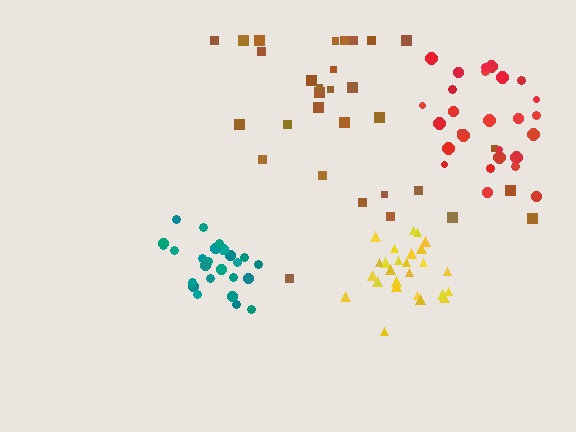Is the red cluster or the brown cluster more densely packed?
Red.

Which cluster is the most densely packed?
Teal.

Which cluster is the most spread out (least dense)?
Brown.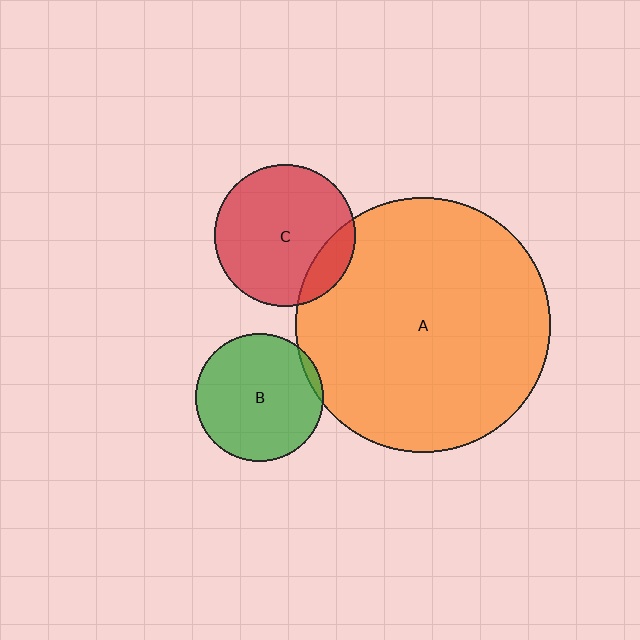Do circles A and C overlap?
Yes.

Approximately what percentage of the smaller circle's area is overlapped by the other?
Approximately 15%.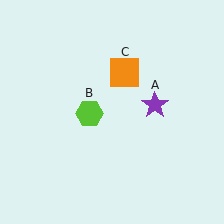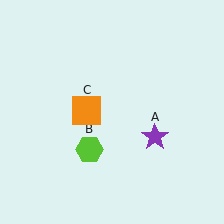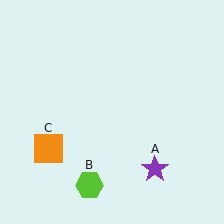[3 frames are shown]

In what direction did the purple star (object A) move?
The purple star (object A) moved down.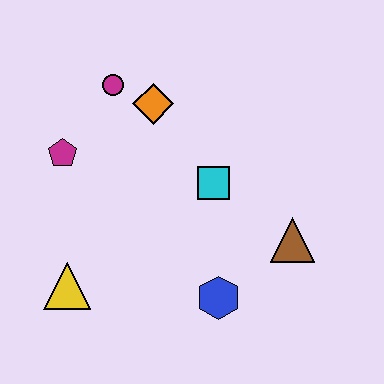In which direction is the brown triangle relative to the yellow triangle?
The brown triangle is to the right of the yellow triangle.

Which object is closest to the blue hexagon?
The brown triangle is closest to the blue hexagon.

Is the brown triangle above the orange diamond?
No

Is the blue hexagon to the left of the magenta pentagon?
No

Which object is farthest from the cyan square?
The yellow triangle is farthest from the cyan square.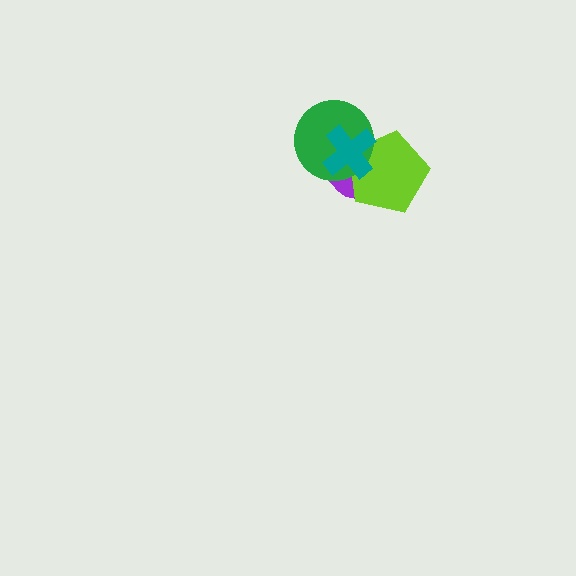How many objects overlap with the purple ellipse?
3 objects overlap with the purple ellipse.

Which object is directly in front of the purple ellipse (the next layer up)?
The lime pentagon is directly in front of the purple ellipse.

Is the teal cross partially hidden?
No, no other shape covers it.